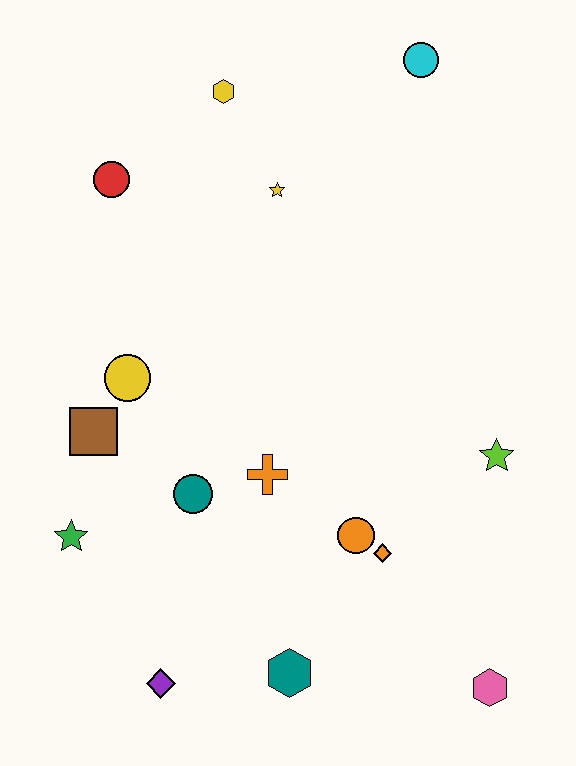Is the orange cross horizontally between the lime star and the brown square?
Yes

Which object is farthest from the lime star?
The red circle is farthest from the lime star.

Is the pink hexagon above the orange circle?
No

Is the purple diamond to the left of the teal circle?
Yes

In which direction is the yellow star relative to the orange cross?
The yellow star is above the orange cross.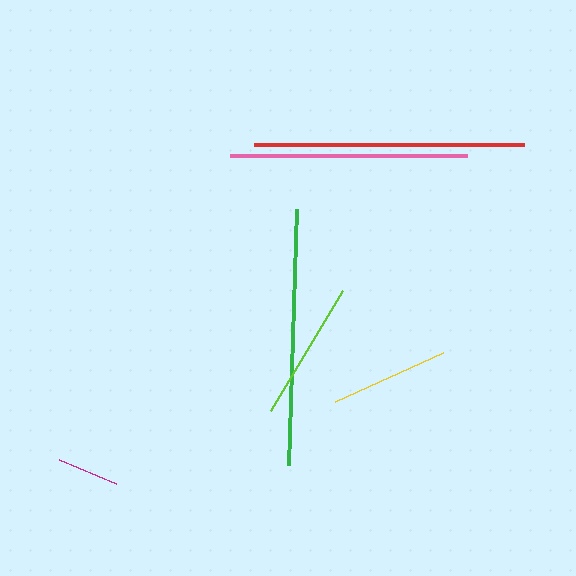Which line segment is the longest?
The red line is the longest at approximately 269 pixels.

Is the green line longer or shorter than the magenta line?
The green line is longer than the magenta line.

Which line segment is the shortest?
The magenta line is the shortest at approximately 62 pixels.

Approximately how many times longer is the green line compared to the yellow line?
The green line is approximately 2.1 times the length of the yellow line.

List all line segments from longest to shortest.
From longest to shortest: red, green, pink, lime, yellow, magenta.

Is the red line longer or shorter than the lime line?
The red line is longer than the lime line.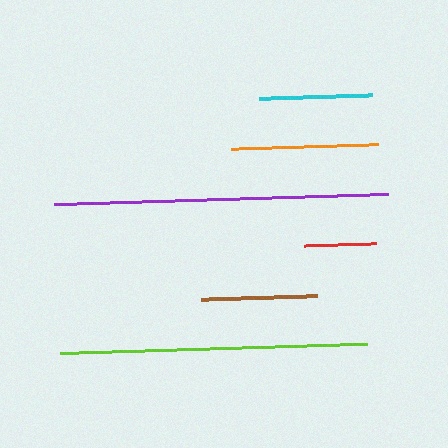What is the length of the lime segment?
The lime segment is approximately 307 pixels long.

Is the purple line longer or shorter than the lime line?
The purple line is longer than the lime line.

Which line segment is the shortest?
The red line is the shortest at approximately 72 pixels.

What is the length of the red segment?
The red segment is approximately 72 pixels long.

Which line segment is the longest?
The purple line is the longest at approximately 335 pixels.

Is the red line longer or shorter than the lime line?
The lime line is longer than the red line.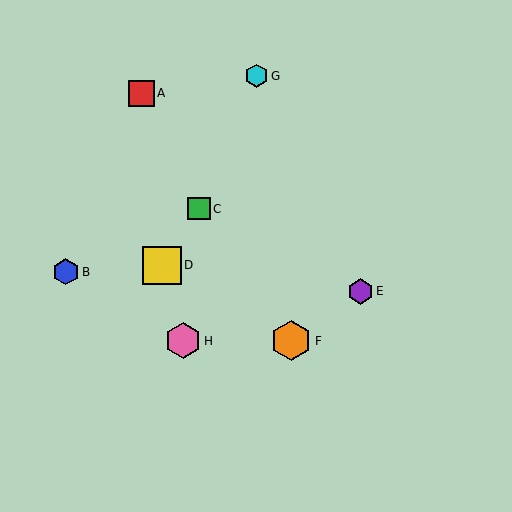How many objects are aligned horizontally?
2 objects (F, H) are aligned horizontally.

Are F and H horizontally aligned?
Yes, both are at y≈341.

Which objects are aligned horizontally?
Objects F, H are aligned horizontally.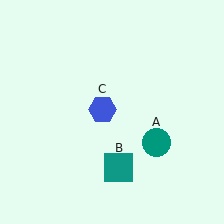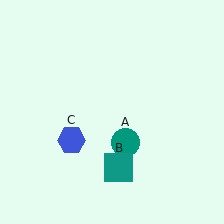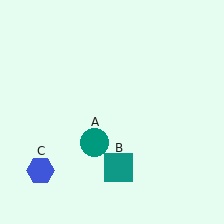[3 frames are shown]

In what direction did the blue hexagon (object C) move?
The blue hexagon (object C) moved down and to the left.